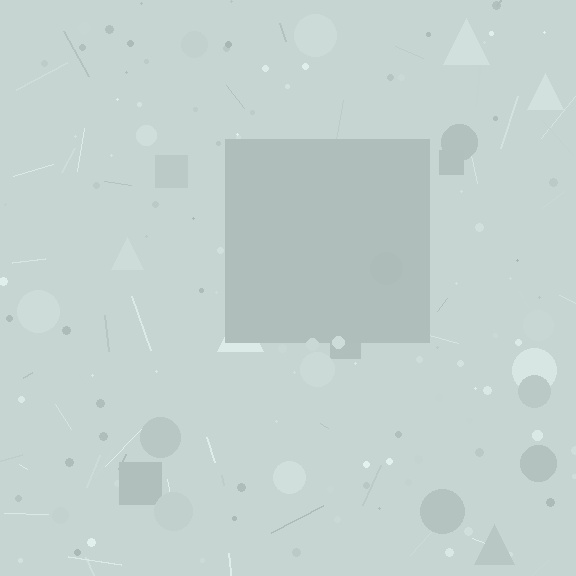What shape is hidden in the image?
A square is hidden in the image.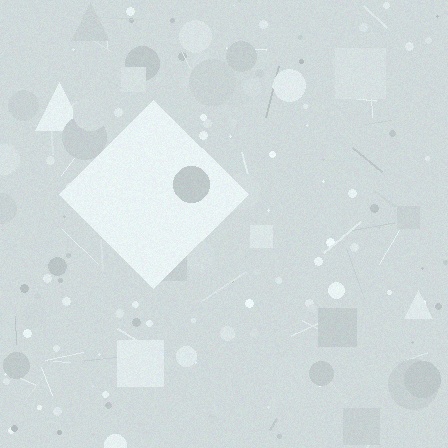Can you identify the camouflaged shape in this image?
The camouflaged shape is a diamond.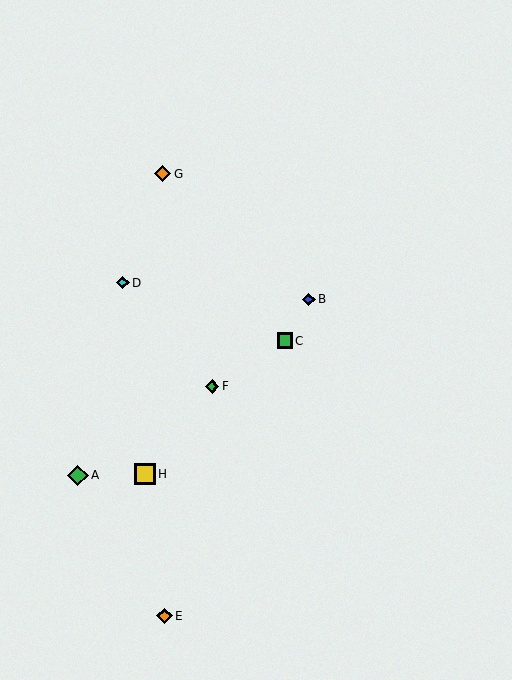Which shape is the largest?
The yellow square (labeled H) is the largest.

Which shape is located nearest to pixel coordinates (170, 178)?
The orange diamond (labeled G) at (163, 174) is nearest to that location.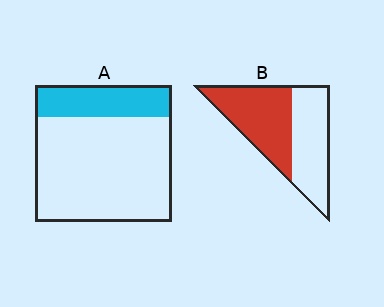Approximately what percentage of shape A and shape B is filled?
A is approximately 25% and B is approximately 50%.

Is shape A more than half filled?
No.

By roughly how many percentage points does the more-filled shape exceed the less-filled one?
By roughly 30 percentage points (B over A).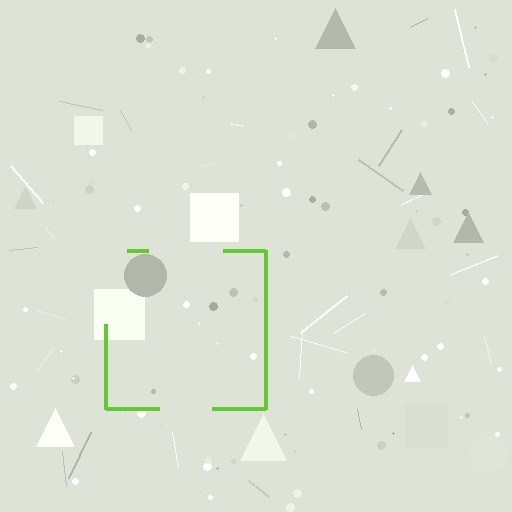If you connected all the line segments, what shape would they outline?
They would outline a square.